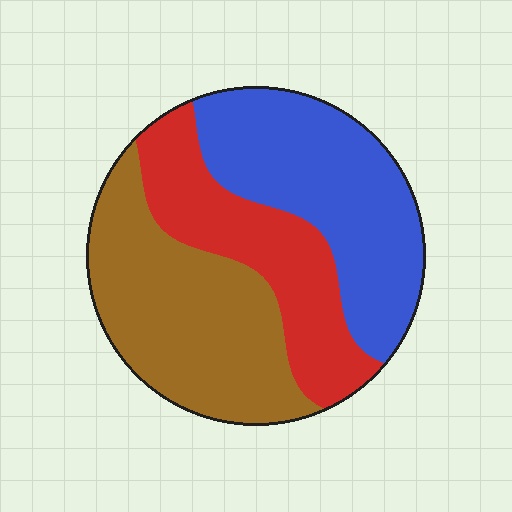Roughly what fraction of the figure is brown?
Brown takes up about three eighths (3/8) of the figure.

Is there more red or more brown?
Brown.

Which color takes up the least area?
Red, at roughly 25%.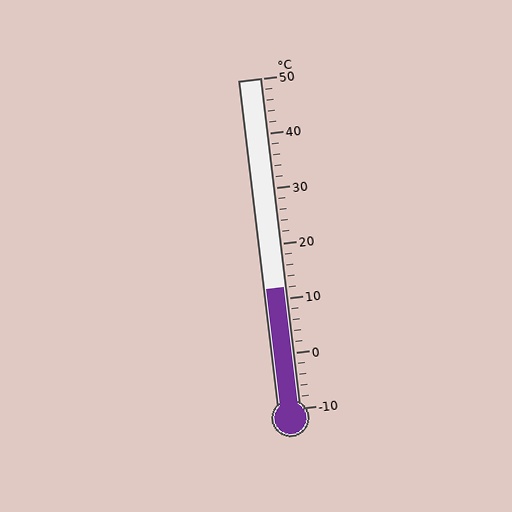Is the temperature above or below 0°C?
The temperature is above 0°C.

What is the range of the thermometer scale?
The thermometer scale ranges from -10°C to 50°C.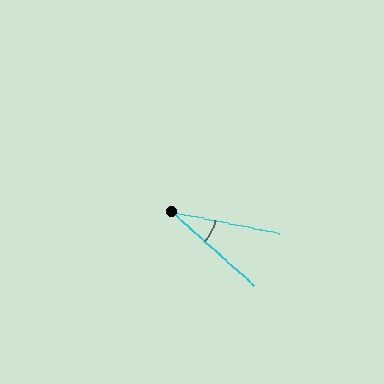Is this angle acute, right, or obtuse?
It is acute.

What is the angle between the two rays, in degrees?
Approximately 31 degrees.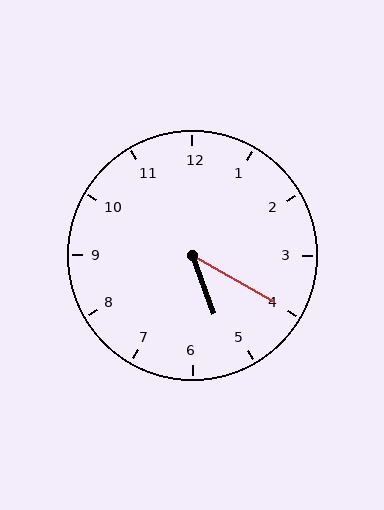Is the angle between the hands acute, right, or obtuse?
It is acute.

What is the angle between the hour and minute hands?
Approximately 40 degrees.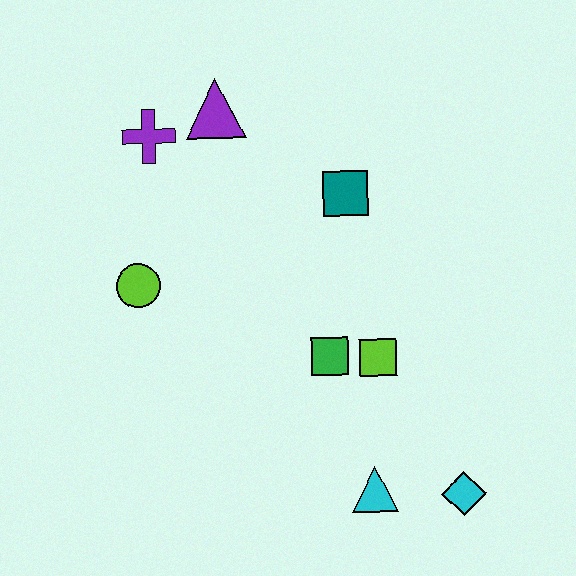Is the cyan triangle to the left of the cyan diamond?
Yes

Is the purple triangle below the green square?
No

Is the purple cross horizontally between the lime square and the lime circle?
Yes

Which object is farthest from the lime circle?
The cyan diamond is farthest from the lime circle.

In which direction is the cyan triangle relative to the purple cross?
The cyan triangle is below the purple cross.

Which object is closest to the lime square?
The green square is closest to the lime square.